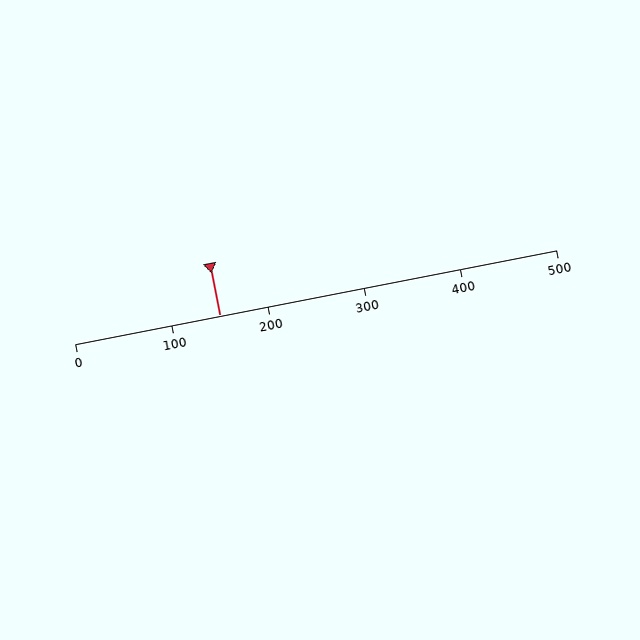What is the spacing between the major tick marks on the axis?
The major ticks are spaced 100 apart.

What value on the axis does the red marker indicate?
The marker indicates approximately 150.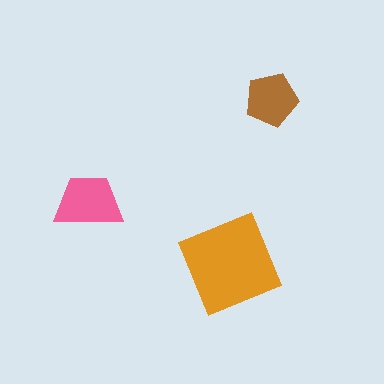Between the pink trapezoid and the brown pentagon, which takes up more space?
The pink trapezoid.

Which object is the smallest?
The brown pentagon.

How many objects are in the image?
There are 3 objects in the image.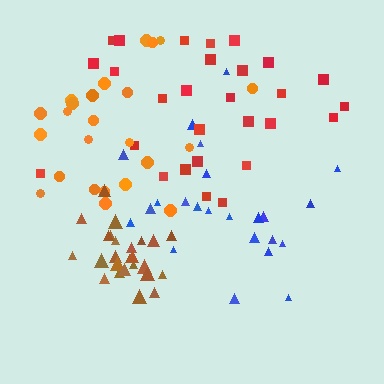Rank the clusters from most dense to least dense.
brown, orange, red, blue.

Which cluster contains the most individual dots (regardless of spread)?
Red (28).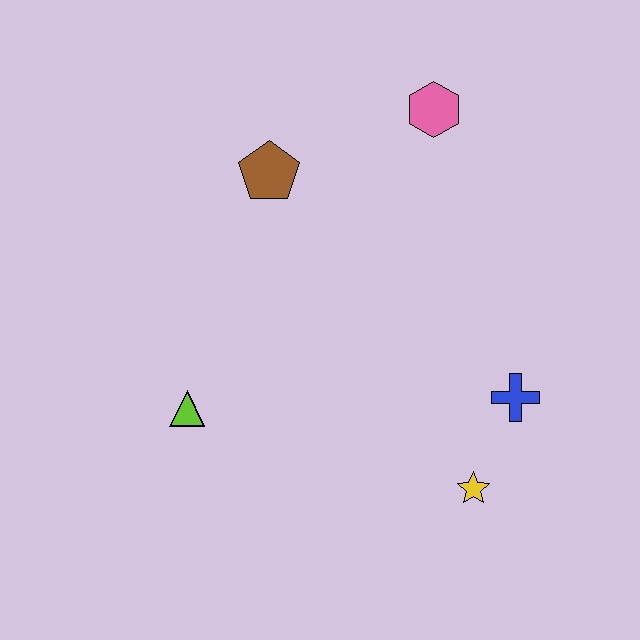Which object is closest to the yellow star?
The blue cross is closest to the yellow star.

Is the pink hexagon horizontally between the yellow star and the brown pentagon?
Yes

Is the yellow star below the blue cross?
Yes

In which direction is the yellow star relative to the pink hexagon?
The yellow star is below the pink hexagon.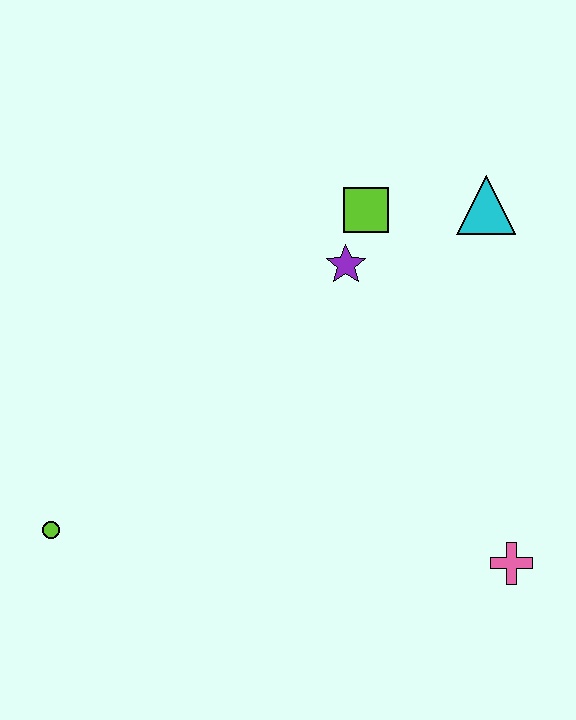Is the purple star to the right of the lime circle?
Yes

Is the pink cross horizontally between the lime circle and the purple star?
No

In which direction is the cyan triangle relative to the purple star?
The cyan triangle is to the right of the purple star.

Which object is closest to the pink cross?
The purple star is closest to the pink cross.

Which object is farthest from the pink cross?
The lime circle is farthest from the pink cross.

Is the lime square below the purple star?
No